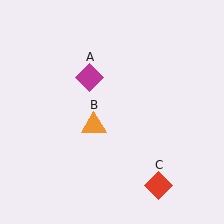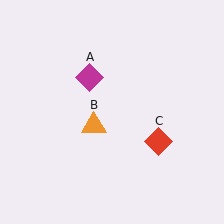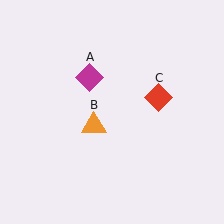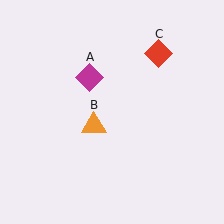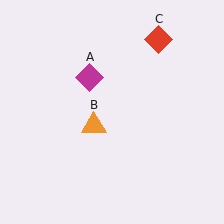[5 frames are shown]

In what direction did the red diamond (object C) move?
The red diamond (object C) moved up.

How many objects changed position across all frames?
1 object changed position: red diamond (object C).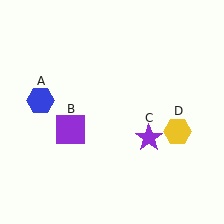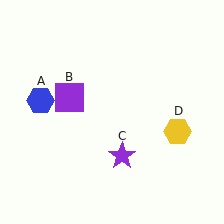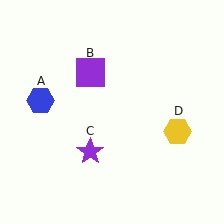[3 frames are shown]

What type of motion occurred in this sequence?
The purple square (object B), purple star (object C) rotated clockwise around the center of the scene.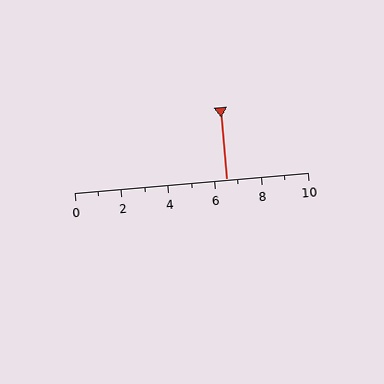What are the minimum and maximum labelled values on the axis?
The axis runs from 0 to 10.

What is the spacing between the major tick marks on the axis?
The major ticks are spaced 2 apart.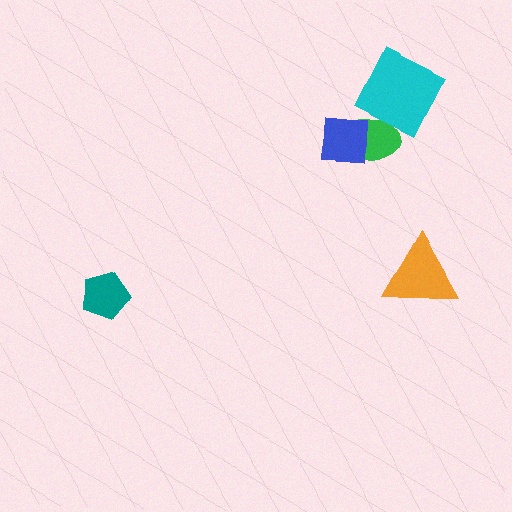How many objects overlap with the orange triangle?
0 objects overlap with the orange triangle.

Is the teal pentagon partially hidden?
No, no other shape covers it.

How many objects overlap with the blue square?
1 object overlaps with the blue square.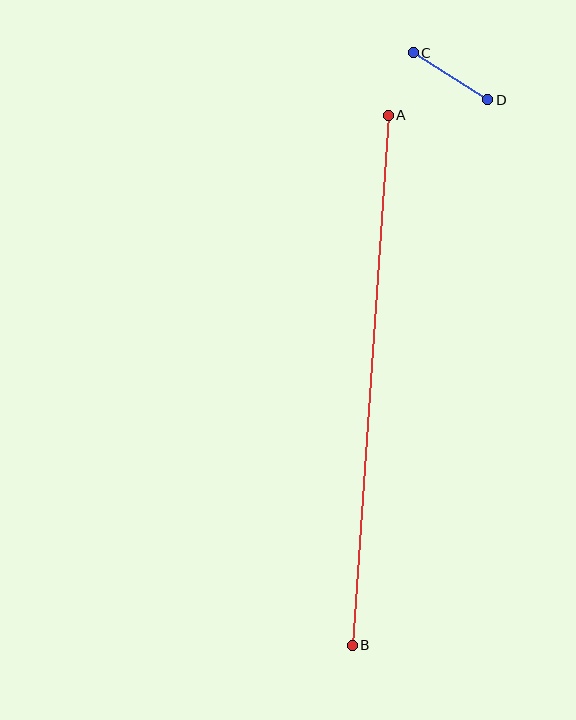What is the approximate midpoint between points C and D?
The midpoint is at approximately (451, 76) pixels.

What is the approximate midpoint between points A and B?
The midpoint is at approximately (370, 380) pixels.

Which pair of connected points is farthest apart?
Points A and B are farthest apart.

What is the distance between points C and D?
The distance is approximately 88 pixels.